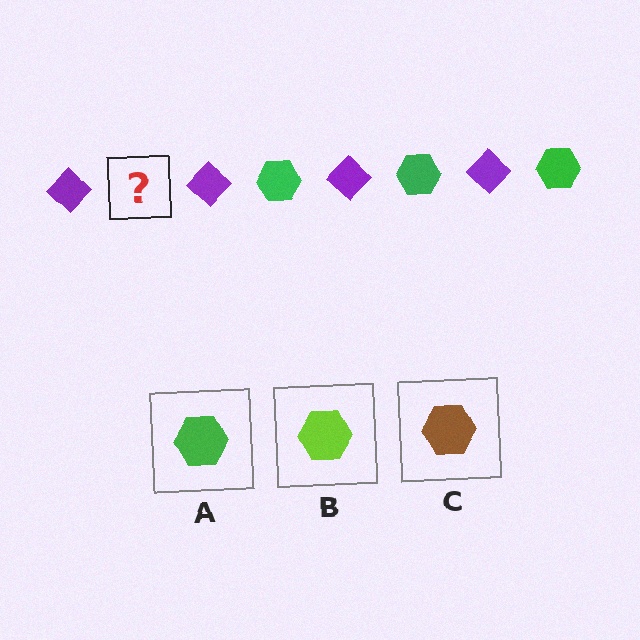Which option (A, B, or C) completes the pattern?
A.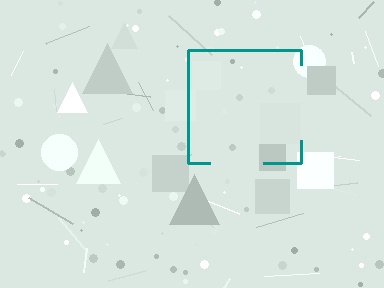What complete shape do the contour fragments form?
The contour fragments form a square.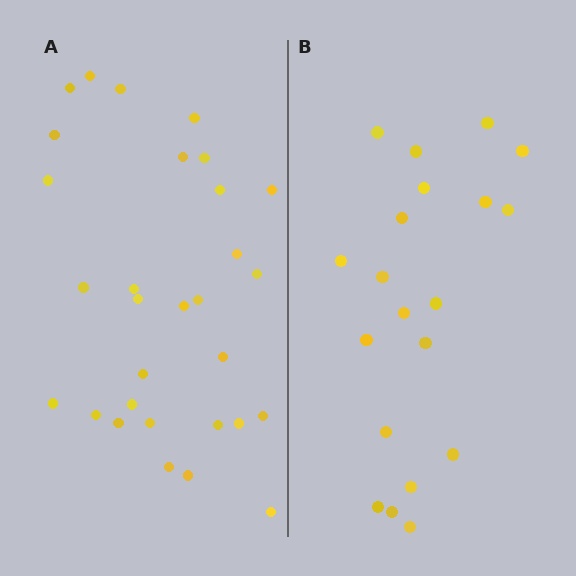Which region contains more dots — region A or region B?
Region A (the left region) has more dots.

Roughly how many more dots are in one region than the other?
Region A has roughly 10 or so more dots than region B.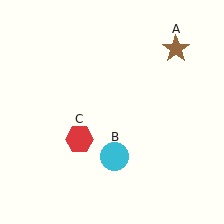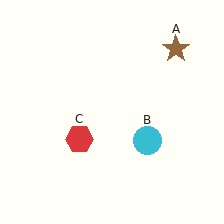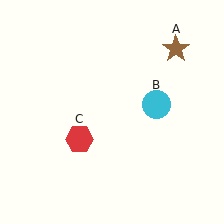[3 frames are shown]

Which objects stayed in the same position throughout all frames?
Brown star (object A) and red hexagon (object C) remained stationary.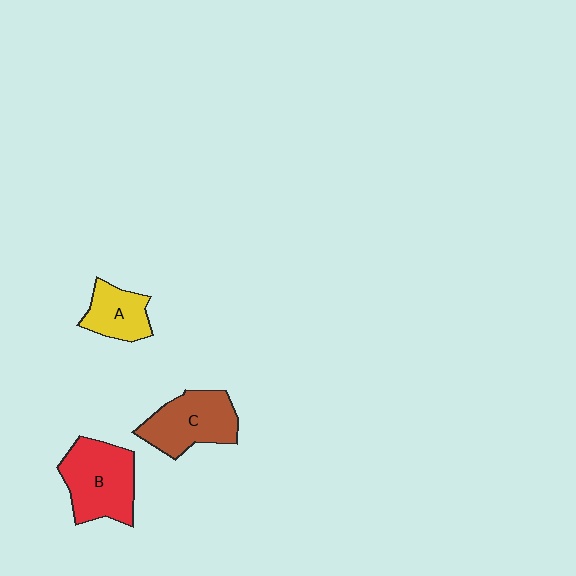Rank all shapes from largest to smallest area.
From largest to smallest: B (red), C (brown), A (yellow).